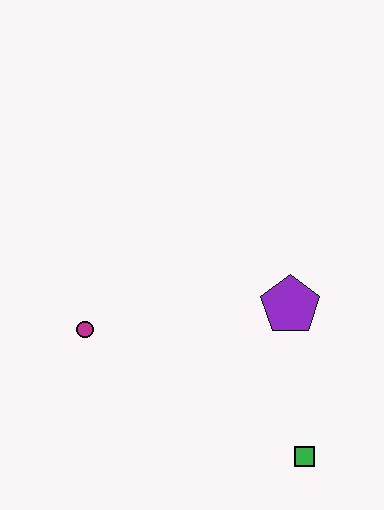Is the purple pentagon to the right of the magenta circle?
Yes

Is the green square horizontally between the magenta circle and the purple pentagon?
No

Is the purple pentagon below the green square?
No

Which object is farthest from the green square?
The magenta circle is farthest from the green square.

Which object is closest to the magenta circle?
The purple pentagon is closest to the magenta circle.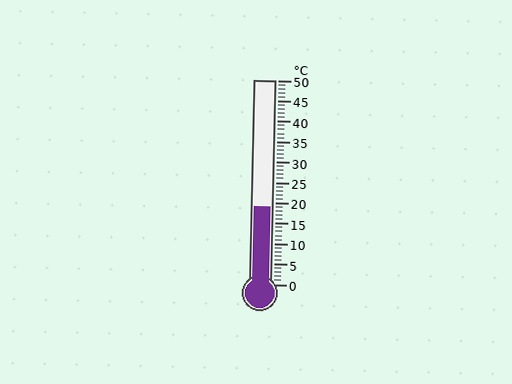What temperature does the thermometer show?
The thermometer shows approximately 19°C.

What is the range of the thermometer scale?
The thermometer scale ranges from 0°C to 50°C.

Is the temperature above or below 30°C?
The temperature is below 30°C.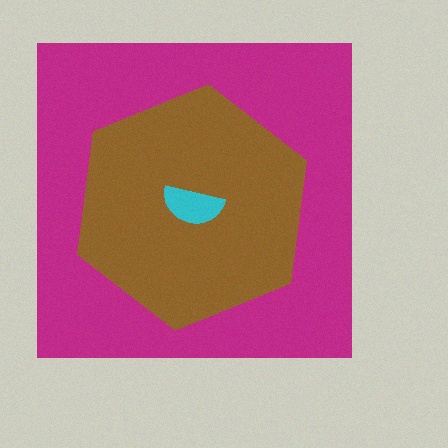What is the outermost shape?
The magenta square.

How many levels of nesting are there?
3.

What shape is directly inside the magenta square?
The brown hexagon.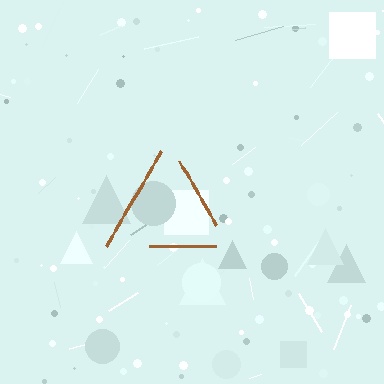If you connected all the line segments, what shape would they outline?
They would outline a triangle.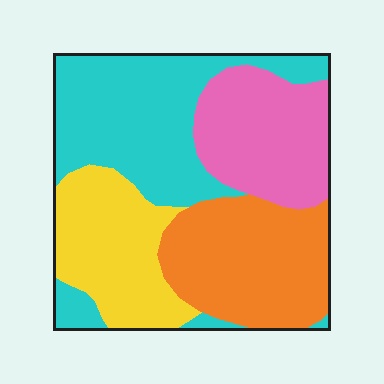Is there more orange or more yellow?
Orange.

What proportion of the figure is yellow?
Yellow covers about 20% of the figure.